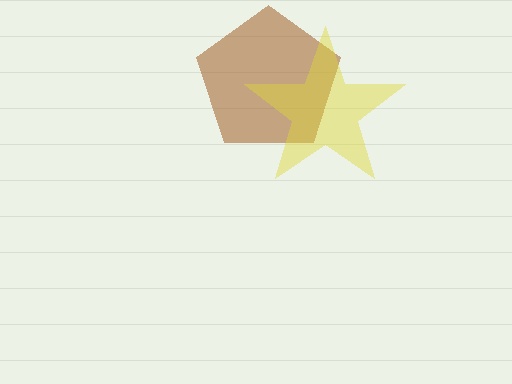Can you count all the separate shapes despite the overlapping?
Yes, there are 2 separate shapes.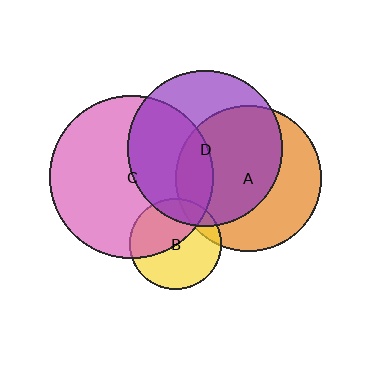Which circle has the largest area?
Circle C (pink).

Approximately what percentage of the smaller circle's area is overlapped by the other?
Approximately 15%.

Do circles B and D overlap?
Yes.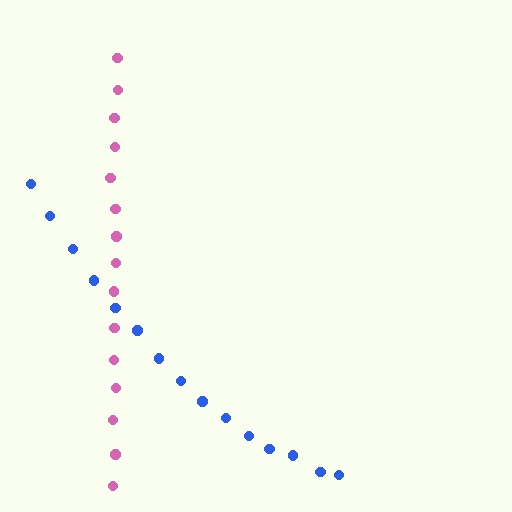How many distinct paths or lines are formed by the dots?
There are 2 distinct paths.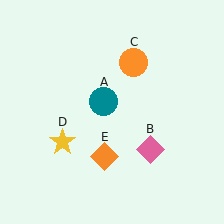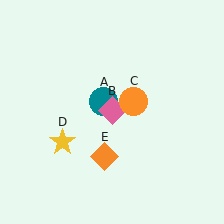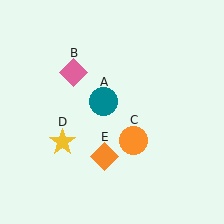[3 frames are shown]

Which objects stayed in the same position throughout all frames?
Teal circle (object A) and yellow star (object D) and orange diamond (object E) remained stationary.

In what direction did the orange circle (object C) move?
The orange circle (object C) moved down.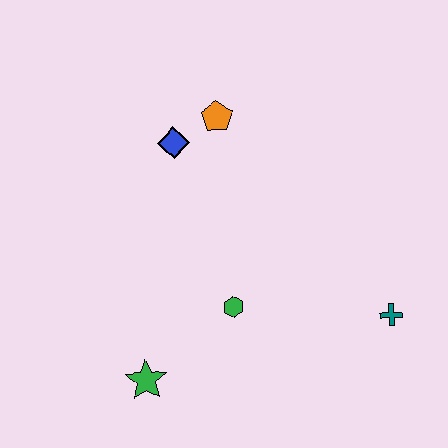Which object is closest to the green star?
The green hexagon is closest to the green star.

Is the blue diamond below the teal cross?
No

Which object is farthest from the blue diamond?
The teal cross is farthest from the blue diamond.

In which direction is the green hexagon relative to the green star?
The green hexagon is to the right of the green star.